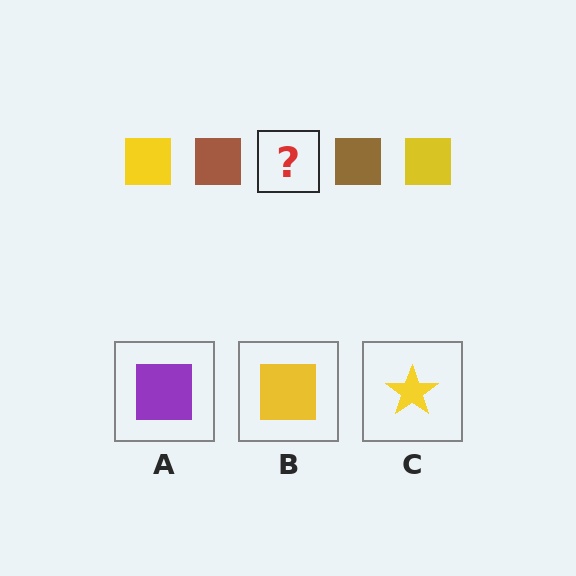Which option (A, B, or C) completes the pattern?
B.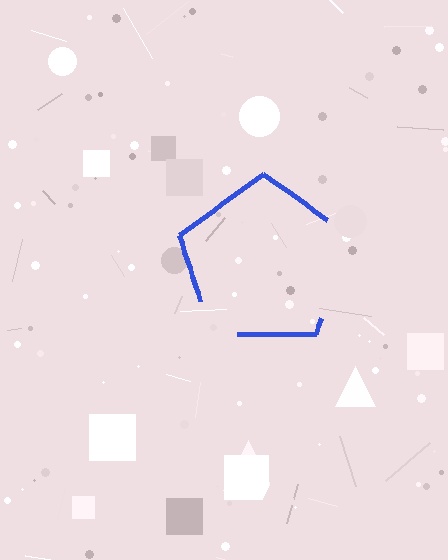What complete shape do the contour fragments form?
The contour fragments form a pentagon.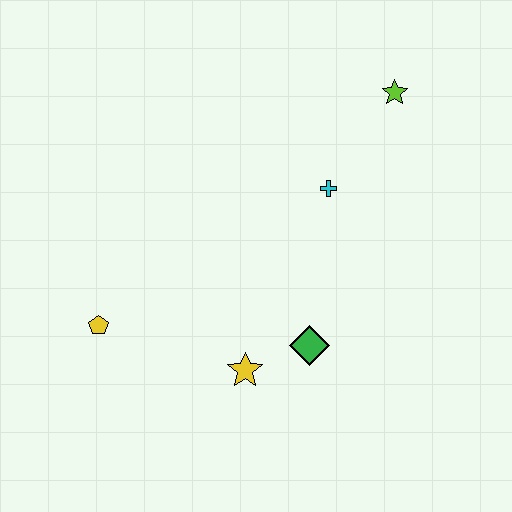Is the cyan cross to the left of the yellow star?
No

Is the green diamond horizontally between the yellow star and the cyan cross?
Yes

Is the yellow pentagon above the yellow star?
Yes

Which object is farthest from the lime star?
The yellow pentagon is farthest from the lime star.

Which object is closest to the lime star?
The cyan cross is closest to the lime star.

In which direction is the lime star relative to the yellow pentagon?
The lime star is to the right of the yellow pentagon.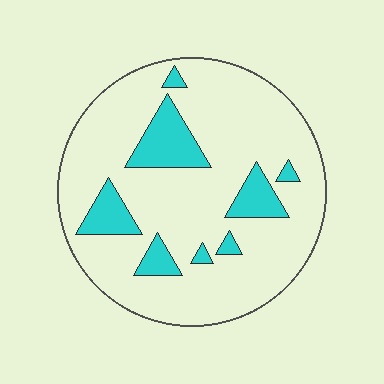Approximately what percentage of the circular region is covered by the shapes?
Approximately 15%.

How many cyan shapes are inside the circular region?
8.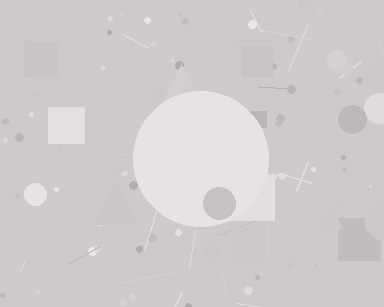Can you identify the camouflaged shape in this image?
The camouflaged shape is a circle.